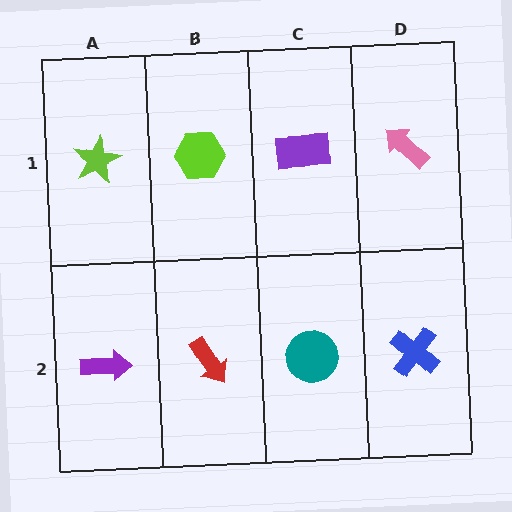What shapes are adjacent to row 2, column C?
A purple rectangle (row 1, column C), a red arrow (row 2, column B), a blue cross (row 2, column D).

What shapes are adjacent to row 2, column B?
A lime hexagon (row 1, column B), a purple arrow (row 2, column A), a teal circle (row 2, column C).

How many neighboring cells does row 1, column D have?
2.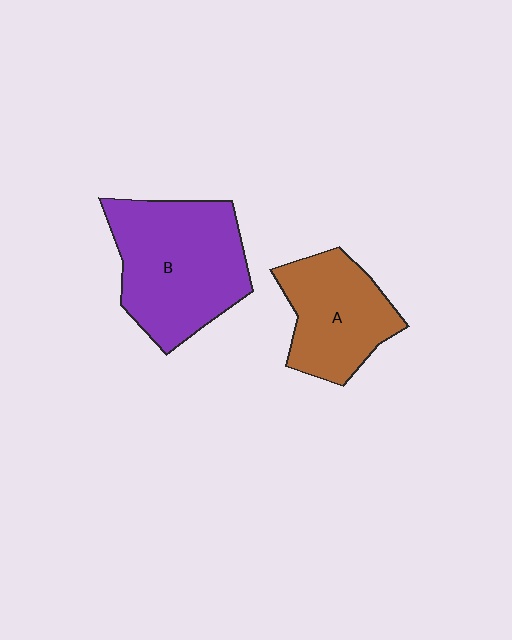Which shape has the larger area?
Shape B (purple).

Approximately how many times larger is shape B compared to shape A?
Approximately 1.5 times.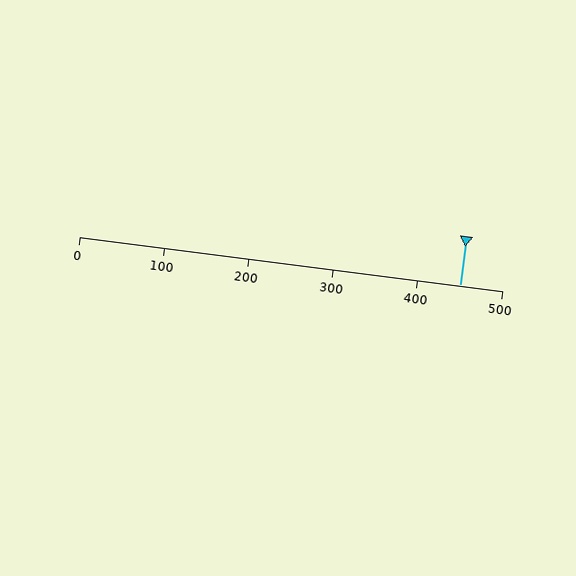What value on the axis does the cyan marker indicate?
The marker indicates approximately 450.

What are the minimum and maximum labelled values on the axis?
The axis runs from 0 to 500.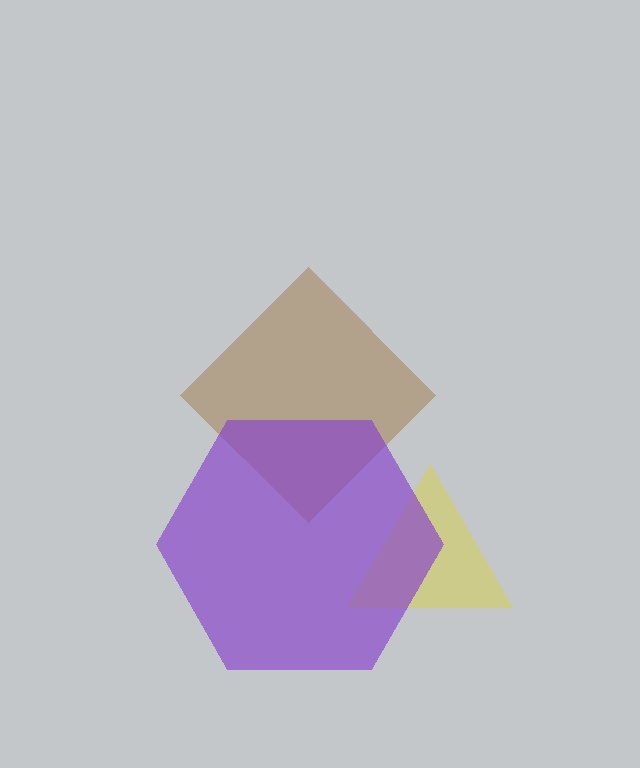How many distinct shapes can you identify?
There are 3 distinct shapes: a brown diamond, a yellow triangle, a purple hexagon.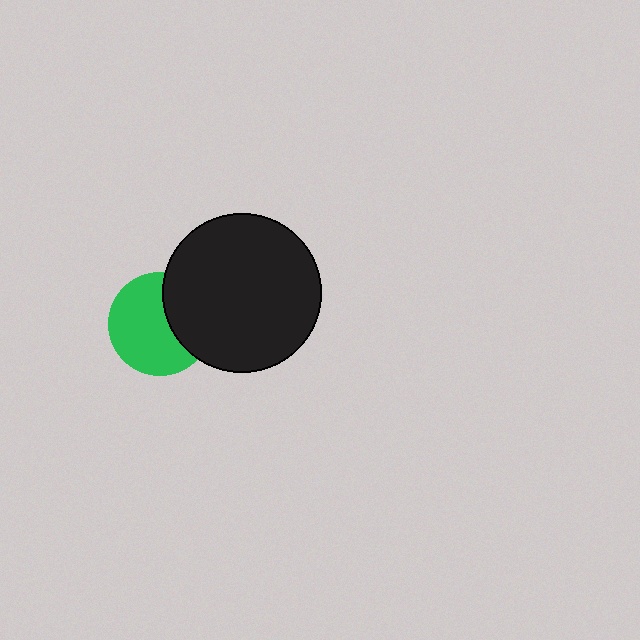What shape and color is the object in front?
The object in front is a black circle.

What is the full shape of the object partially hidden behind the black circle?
The partially hidden object is a green circle.